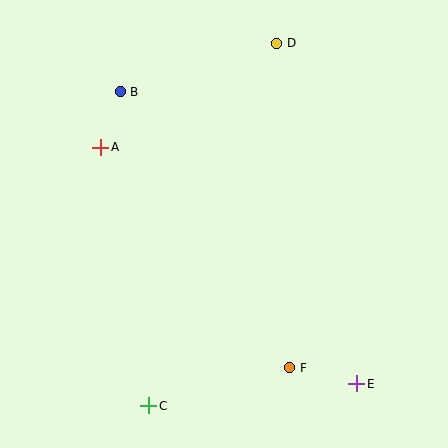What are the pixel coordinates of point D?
Point D is at (277, 43).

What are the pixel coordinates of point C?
Point C is at (149, 406).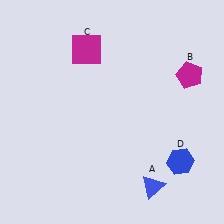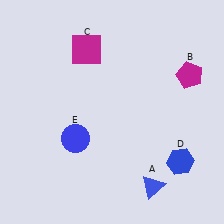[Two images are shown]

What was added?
A blue circle (E) was added in Image 2.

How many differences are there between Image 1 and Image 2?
There is 1 difference between the two images.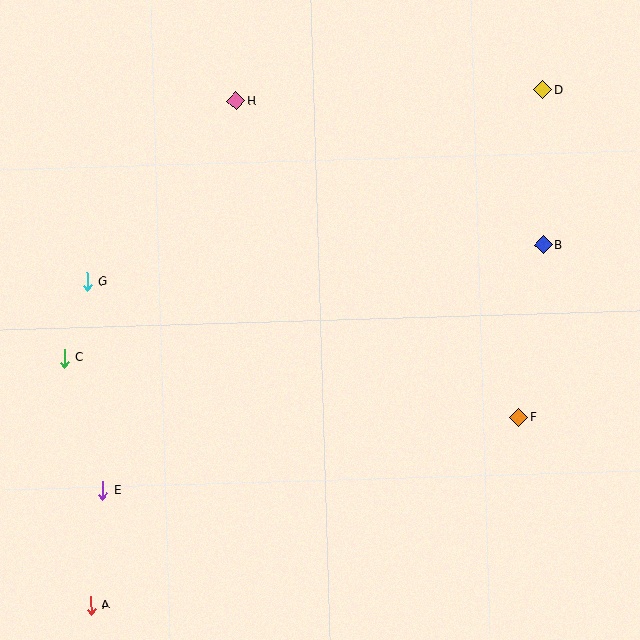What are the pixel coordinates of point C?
Point C is at (64, 358).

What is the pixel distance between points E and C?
The distance between E and C is 138 pixels.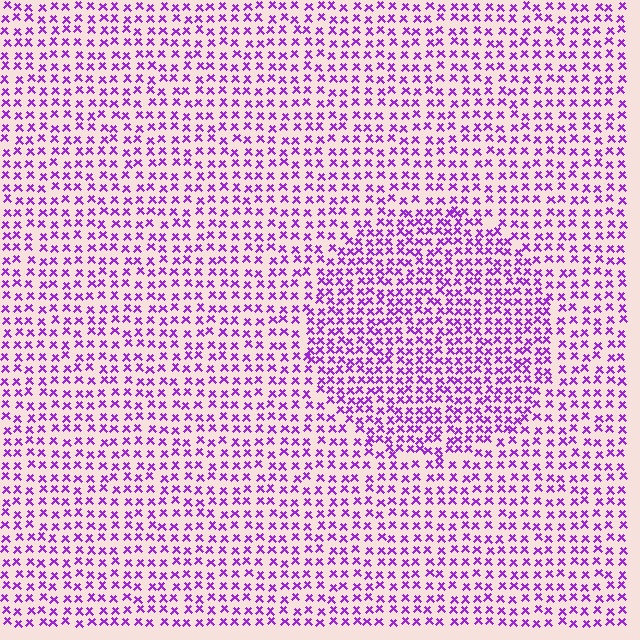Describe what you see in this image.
The image contains small purple elements arranged at two different densities. A circle-shaped region is visible where the elements are more densely packed than the surrounding area.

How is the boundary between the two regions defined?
The boundary is defined by a change in element density (approximately 1.5x ratio). All elements are the same color, size, and shape.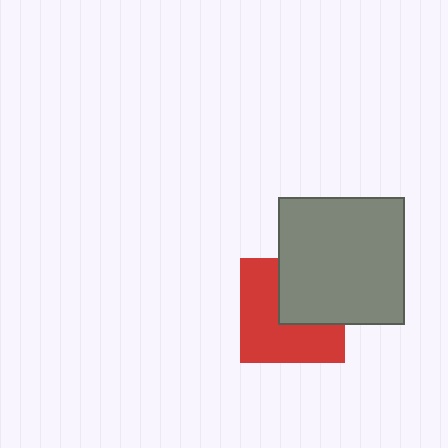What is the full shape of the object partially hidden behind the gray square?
The partially hidden object is a red square.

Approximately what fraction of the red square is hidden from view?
Roughly 41% of the red square is hidden behind the gray square.